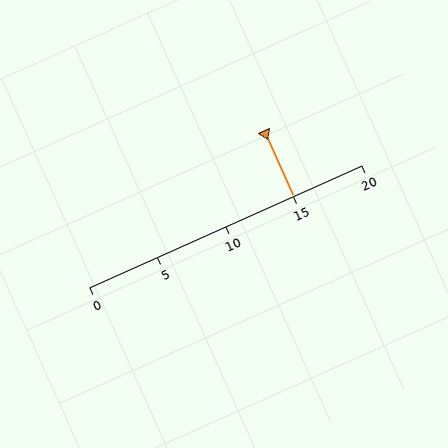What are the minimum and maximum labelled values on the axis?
The axis runs from 0 to 20.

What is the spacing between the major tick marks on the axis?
The major ticks are spaced 5 apart.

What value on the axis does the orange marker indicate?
The marker indicates approximately 15.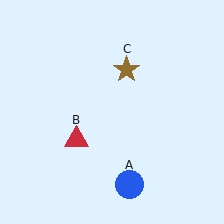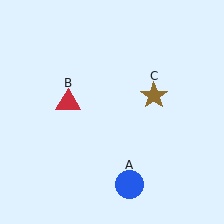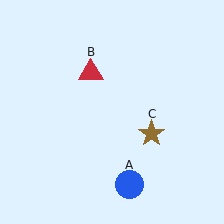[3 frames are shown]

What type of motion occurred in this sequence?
The red triangle (object B), brown star (object C) rotated clockwise around the center of the scene.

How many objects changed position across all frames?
2 objects changed position: red triangle (object B), brown star (object C).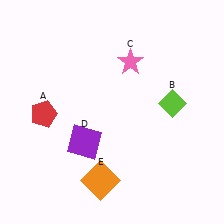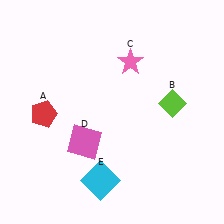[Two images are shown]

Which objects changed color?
D changed from purple to pink. E changed from orange to cyan.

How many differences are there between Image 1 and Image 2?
There are 2 differences between the two images.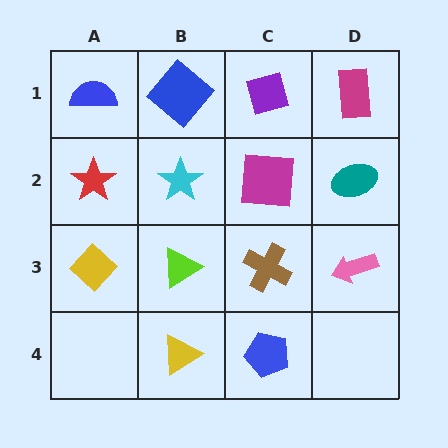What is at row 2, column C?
A magenta square.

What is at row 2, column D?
A teal ellipse.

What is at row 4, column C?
A blue pentagon.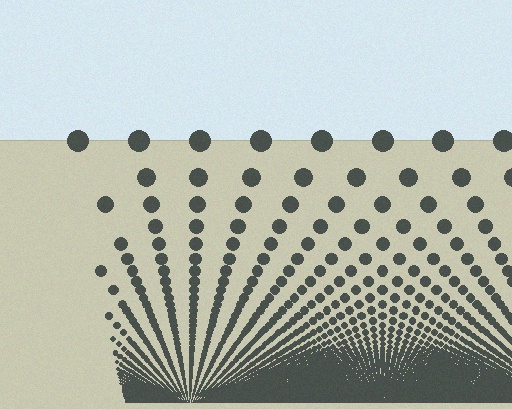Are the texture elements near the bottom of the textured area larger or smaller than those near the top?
Smaller. The gradient is inverted — elements near the bottom are smaller and denser.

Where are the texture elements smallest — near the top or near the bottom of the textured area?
Near the bottom.